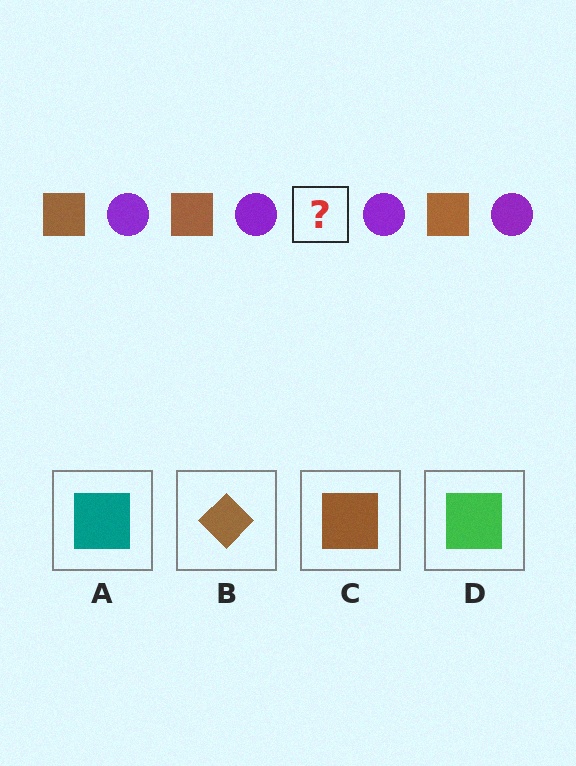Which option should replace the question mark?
Option C.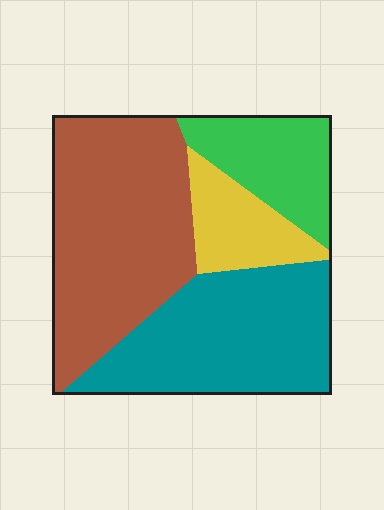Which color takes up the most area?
Brown, at roughly 40%.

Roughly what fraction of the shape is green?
Green covers about 15% of the shape.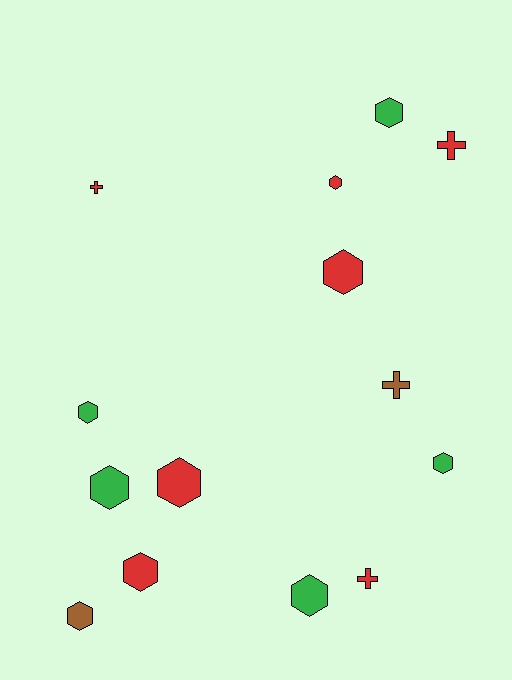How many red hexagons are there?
There are 4 red hexagons.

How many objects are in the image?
There are 14 objects.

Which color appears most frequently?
Red, with 7 objects.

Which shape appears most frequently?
Hexagon, with 10 objects.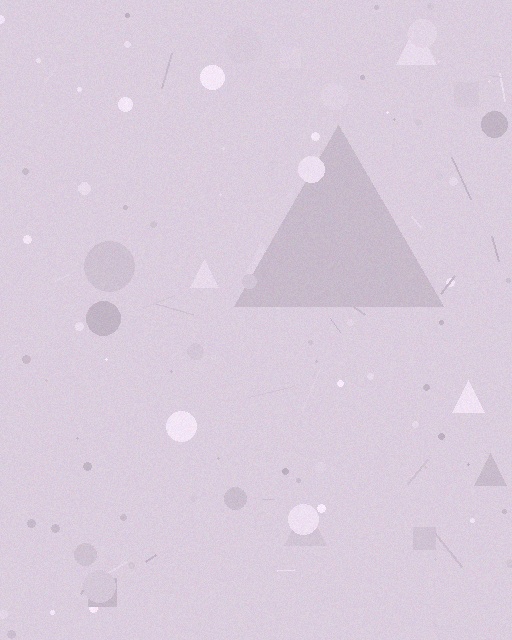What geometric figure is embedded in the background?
A triangle is embedded in the background.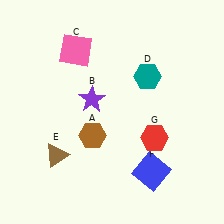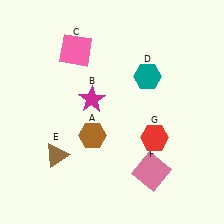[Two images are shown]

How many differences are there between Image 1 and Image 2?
There are 2 differences between the two images.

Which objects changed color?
B changed from purple to magenta. F changed from blue to pink.